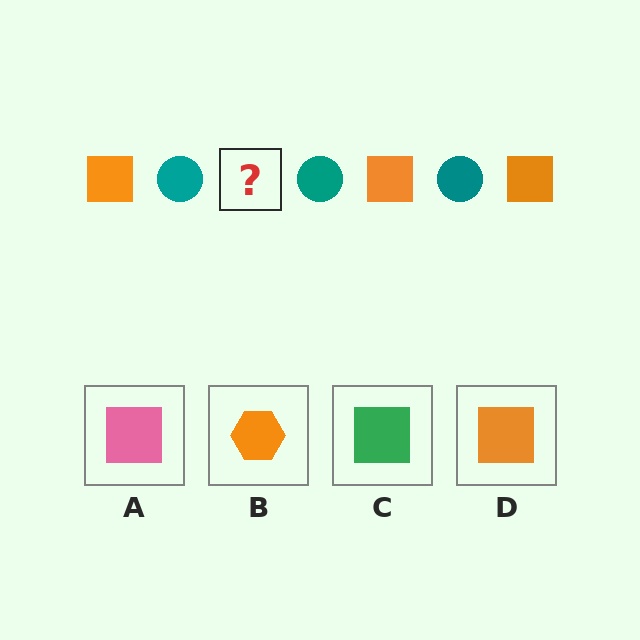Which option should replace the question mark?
Option D.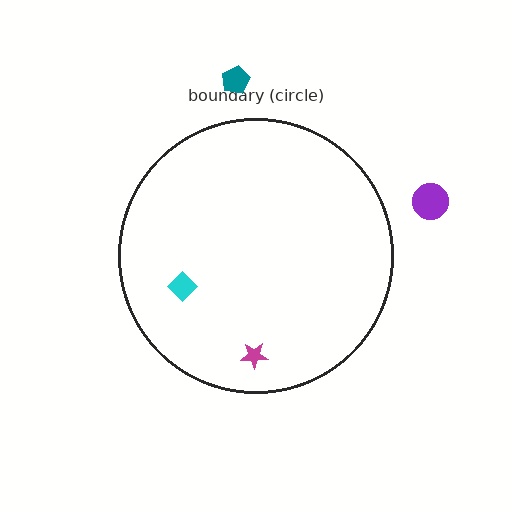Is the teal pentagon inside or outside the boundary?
Outside.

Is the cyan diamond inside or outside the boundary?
Inside.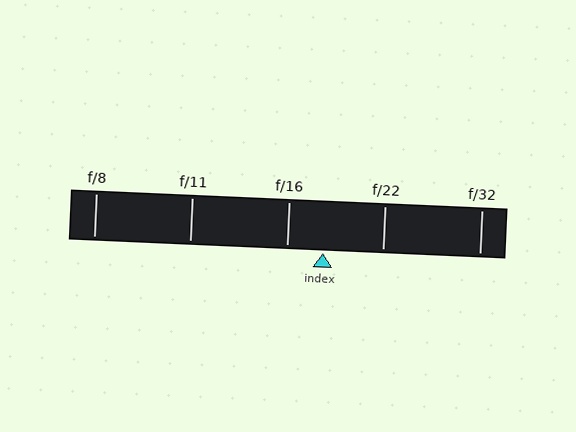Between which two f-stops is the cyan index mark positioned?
The index mark is between f/16 and f/22.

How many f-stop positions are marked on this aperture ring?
There are 5 f-stop positions marked.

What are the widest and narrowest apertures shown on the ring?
The widest aperture shown is f/8 and the narrowest is f/32.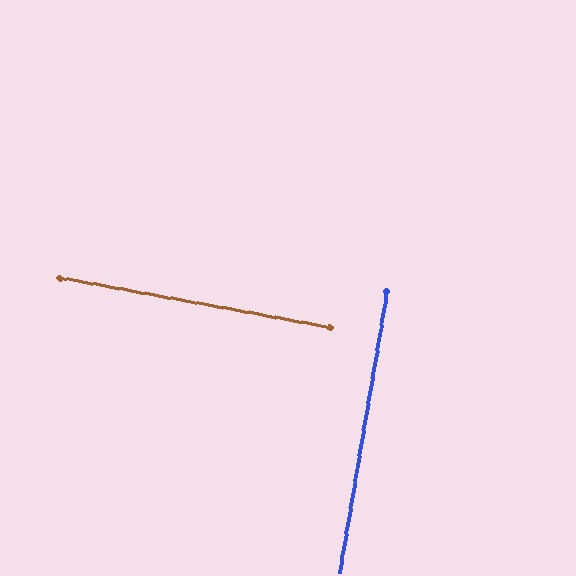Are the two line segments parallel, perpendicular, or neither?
Perpendicular — they meet at approximately 89°.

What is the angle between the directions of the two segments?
Approximately 89 degrees.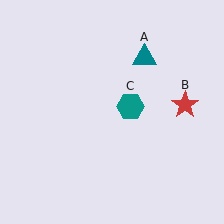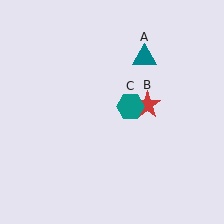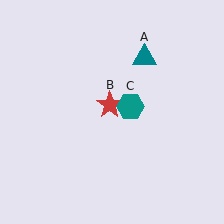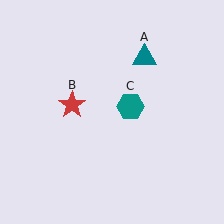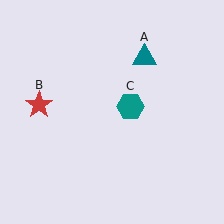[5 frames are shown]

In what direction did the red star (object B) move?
The red star (object B) moved left.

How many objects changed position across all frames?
1 object changed position: red star (object B).